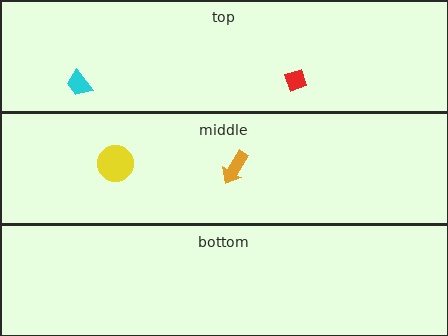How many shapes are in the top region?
2.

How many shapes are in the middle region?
2.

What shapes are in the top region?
The red diamond, the cyan trapezoid.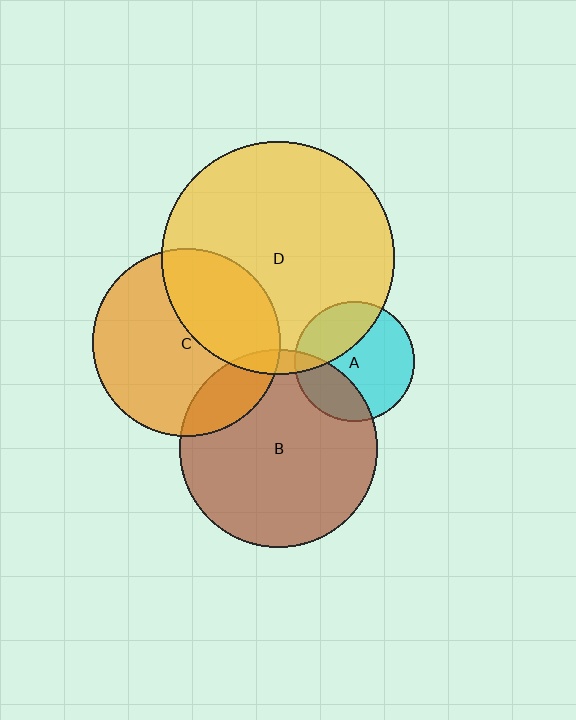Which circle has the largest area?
Circle D (yellow).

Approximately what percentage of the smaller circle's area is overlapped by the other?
Approximately 30%.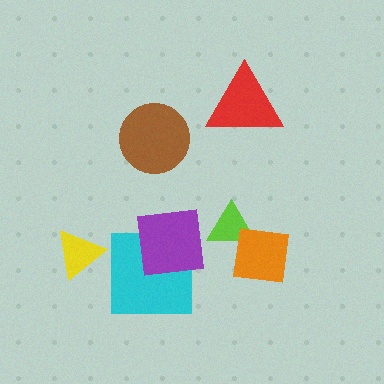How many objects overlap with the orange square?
1 object overlaps with the orange square.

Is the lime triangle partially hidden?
Yes, it is partially covered by another shape.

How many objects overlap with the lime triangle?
2 objects overlap with the lime triangle.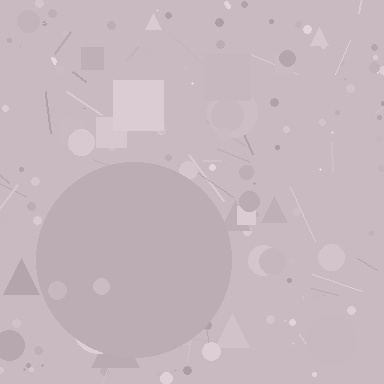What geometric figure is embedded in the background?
A circle is embedded in the background.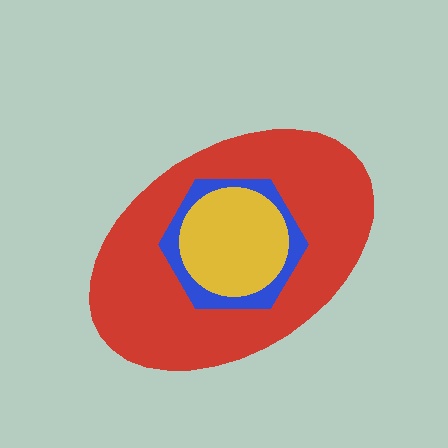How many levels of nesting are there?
3.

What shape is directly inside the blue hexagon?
The yellow circle.